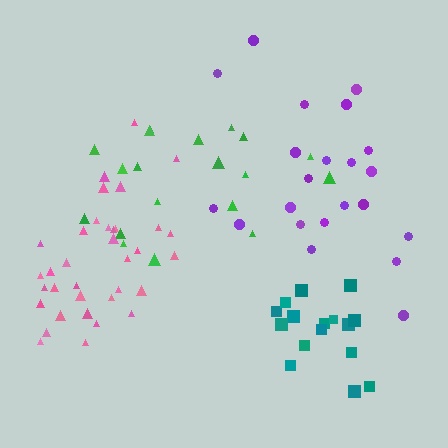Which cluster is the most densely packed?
Teal.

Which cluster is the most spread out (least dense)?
Green.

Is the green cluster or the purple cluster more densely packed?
Purple.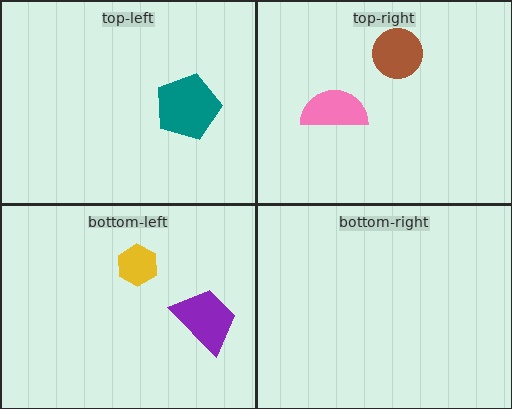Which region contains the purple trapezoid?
The bottom-left region.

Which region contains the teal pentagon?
The top-left region.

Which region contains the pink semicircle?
The top-right region.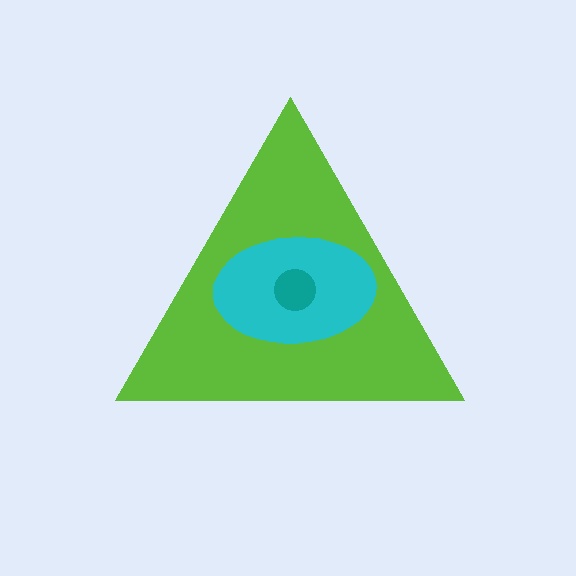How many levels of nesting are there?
3.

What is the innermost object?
The teal circle.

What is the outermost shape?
The lime triangle.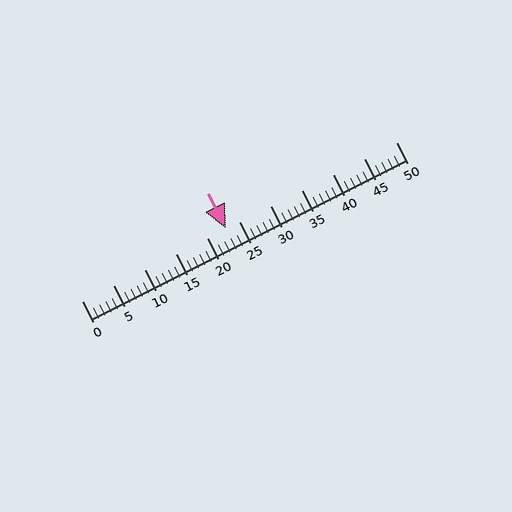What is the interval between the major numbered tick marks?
The major tick marks are spaced 5 units apart.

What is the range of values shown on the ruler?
The ruler shows values from 0 to 50.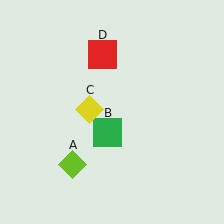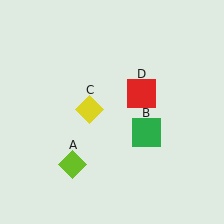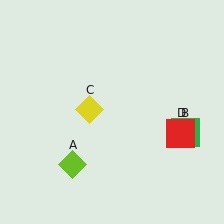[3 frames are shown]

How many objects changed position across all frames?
2 objects changed position: green square (object B), red square (object D).